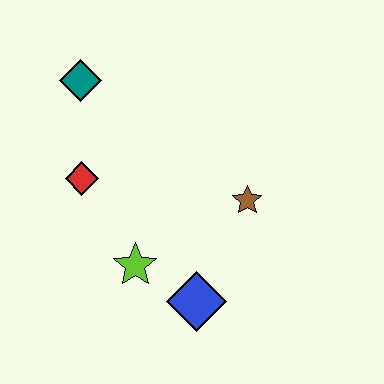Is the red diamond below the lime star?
No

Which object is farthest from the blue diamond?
The teal diamond is farthest from the blue diamond.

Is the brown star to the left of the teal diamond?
No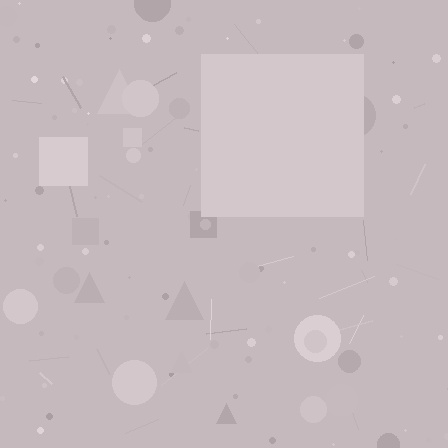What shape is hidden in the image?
A square is hidden in the image.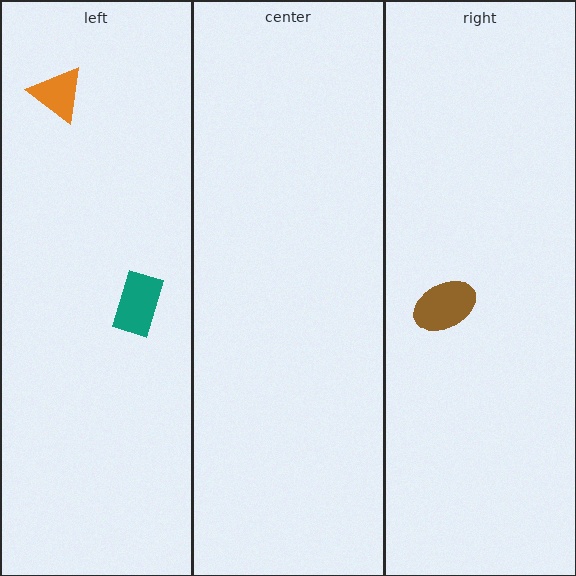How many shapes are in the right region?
1.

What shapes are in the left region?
The orange triangle, the teal rectangle.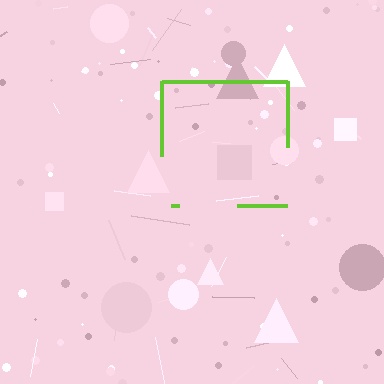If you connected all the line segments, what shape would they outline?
They would outline a square.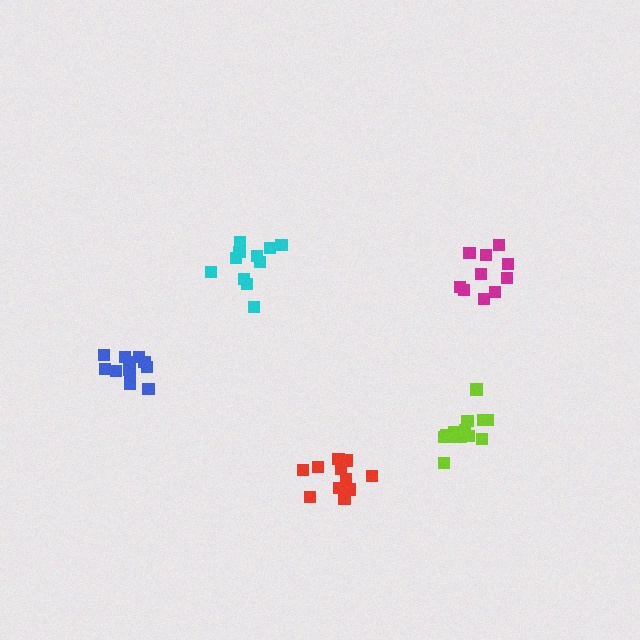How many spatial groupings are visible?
There are 5 spatial groupings.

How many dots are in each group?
Group 1: 11 dots, Group 2: 10 dots, Group 3: 13 dots, Group 4: 14 dots, Group 5: 11 dots (59 total).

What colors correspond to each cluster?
The clusters are colored: cyan, magenta, blue, lime, red.